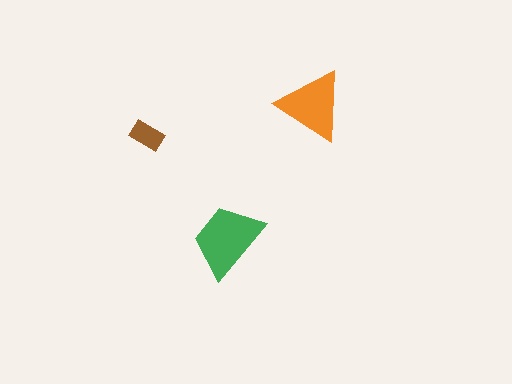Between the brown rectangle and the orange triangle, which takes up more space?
The orange triangle.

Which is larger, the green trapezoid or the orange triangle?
The green trapezoid.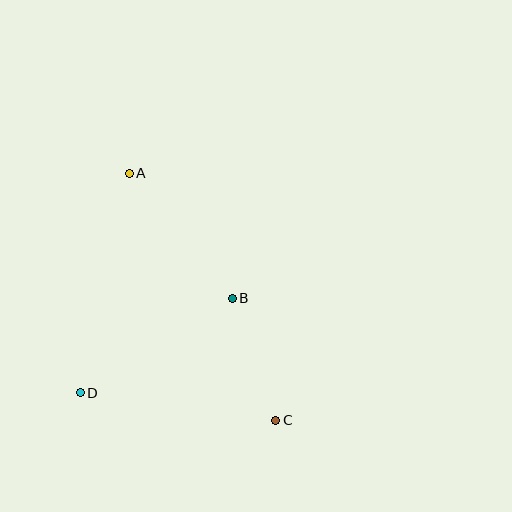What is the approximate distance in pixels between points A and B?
The distance between A and B is approximately 162 pixels.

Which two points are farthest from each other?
Points A and C are farthest from each other.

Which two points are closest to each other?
Points B and C are closest to each other.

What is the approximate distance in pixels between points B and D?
The distance between B and D is approximately 179 pixels.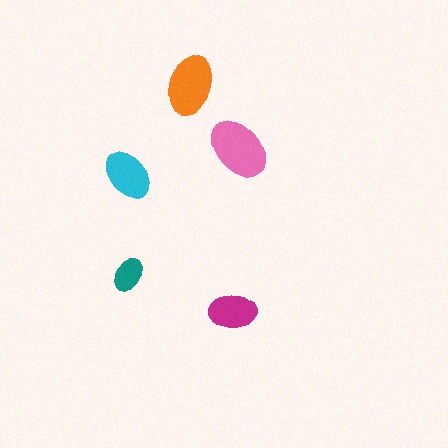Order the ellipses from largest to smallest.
the pink one, the orange one, the cyan one, the magenta one, the teal one.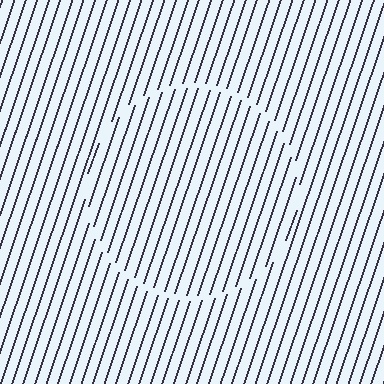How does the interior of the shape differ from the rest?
The interior of the shape contains the same grating, shifted by half a period — the contour is defined by the phase discontinuity where line-ends from the inner and outer gratings abut.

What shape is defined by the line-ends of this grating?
An illusory circle. The interior of the shape contains the same grating, shifted by half a period — the contour is defined by the phase discontinuity where line-ends from the inner and outer gratings abut.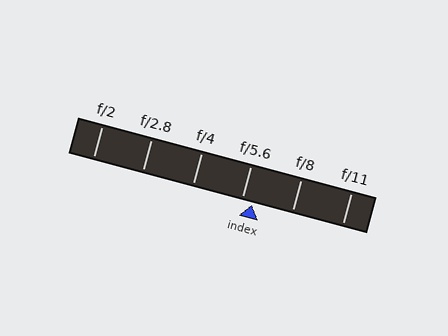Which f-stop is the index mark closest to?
The index mark is closest to f/5.6.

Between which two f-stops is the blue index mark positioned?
The index mark is between f/5.6 and f/8.